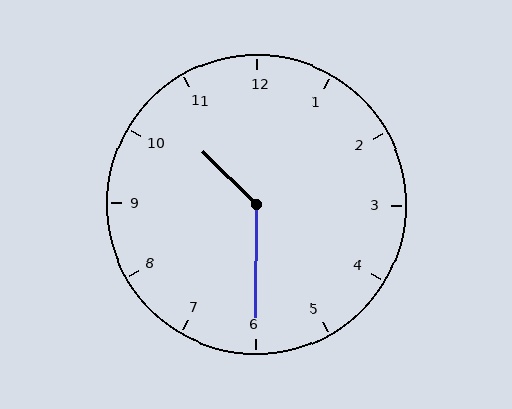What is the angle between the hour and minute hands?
Approximately 135 degrees.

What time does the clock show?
10:30.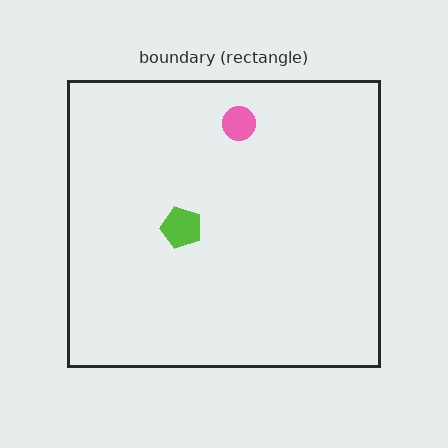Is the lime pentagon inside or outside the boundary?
Inside.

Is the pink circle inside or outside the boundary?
Inside.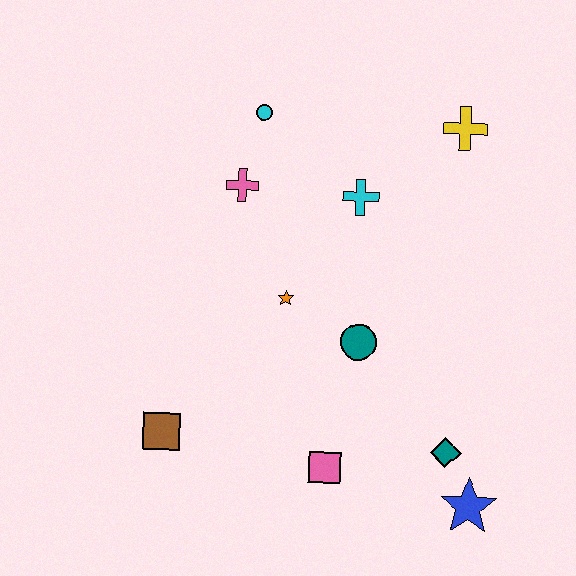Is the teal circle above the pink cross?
No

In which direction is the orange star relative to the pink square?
The orange star is above the pink square.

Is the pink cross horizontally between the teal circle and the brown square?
Yes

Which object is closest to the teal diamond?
The blue star is closest to the teal diamond.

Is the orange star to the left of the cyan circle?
No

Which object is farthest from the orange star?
The blue star is farthest from the orange star.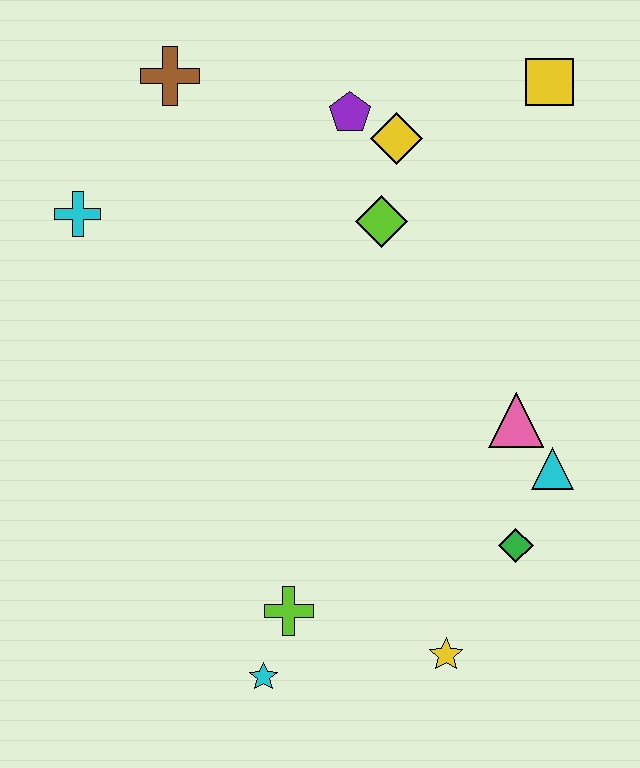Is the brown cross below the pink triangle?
No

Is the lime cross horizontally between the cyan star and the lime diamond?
Yes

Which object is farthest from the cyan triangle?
The brown cross is farthest from the cyan triangle.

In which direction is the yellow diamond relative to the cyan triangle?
The yellow diamond is above the cyan triangle.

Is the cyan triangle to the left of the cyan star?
No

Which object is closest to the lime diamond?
The yellow diamond is closest to the lime diamond.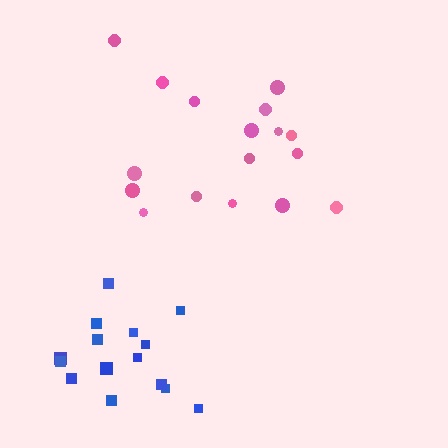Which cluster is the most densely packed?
Blue.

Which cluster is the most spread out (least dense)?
Pink.